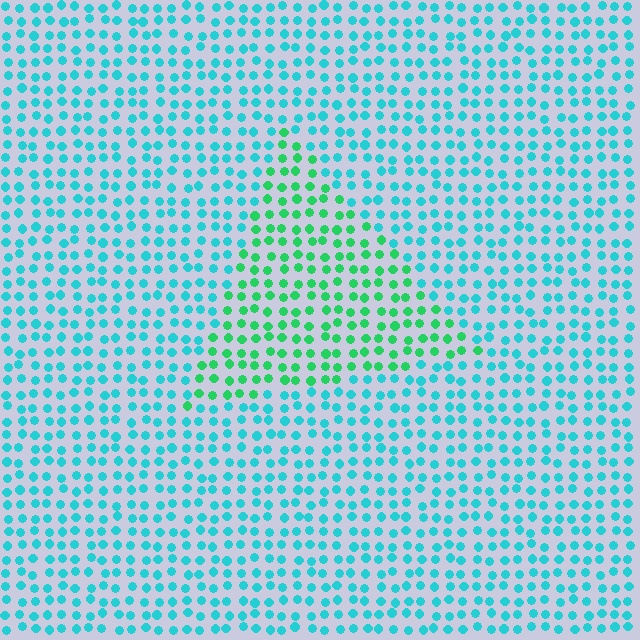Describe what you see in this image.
The image is filled with small cyan elements in a uniform arrangement. A triangle-shaped region is visible where the elements are tinted to a slightly different hue, forming a subtle color boundary.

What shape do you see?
I see a triangle.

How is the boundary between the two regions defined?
The boundary is defined purely by a slight shift in hue (about 41 degrees). Spacing, size, and orientation are identical on both sides.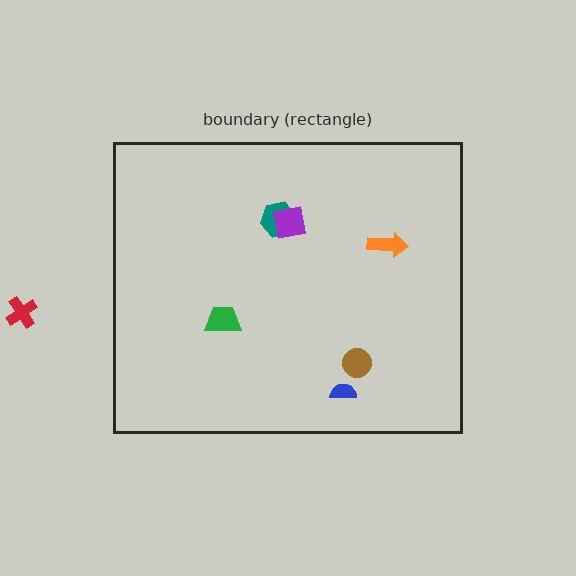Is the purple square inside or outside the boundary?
Inside.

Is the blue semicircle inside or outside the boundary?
Inside.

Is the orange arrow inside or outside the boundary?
Inside.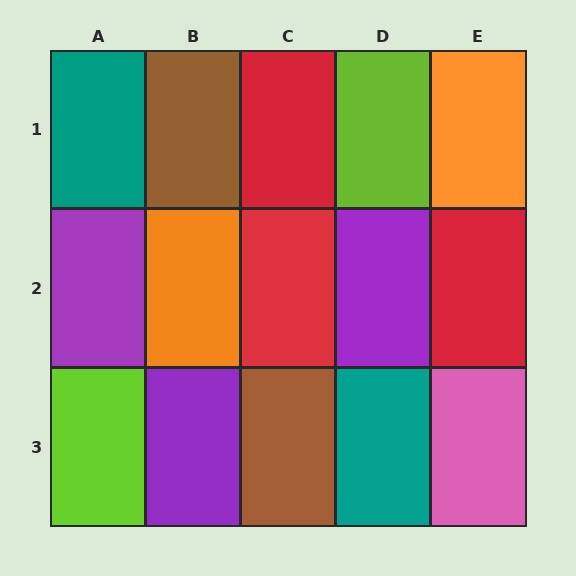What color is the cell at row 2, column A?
Purple.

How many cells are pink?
1 cell is pink.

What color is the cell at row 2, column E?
Red.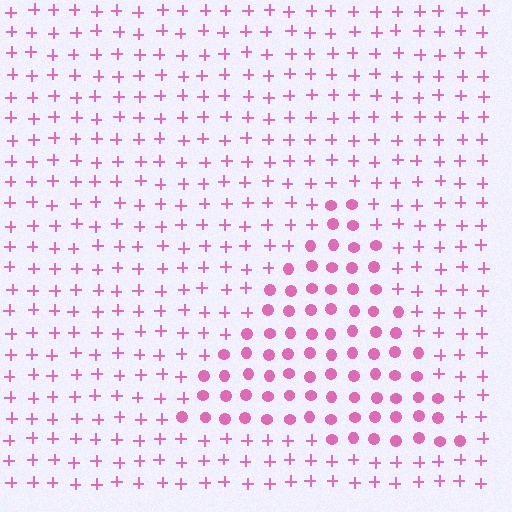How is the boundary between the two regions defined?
The boundary is defined by a change in element shape: circles inside vs. plus signs outside. All elements share the same color and spacing.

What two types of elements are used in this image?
The image uses circles inside the triangle region and plus signs outside it.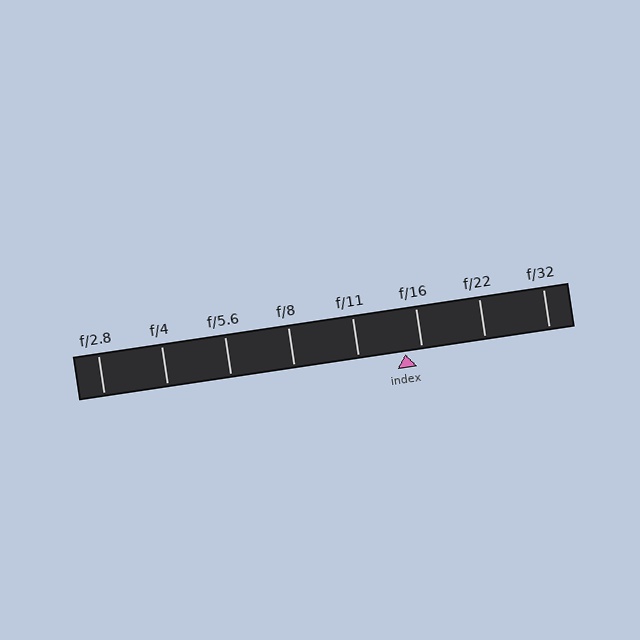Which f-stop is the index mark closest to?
The index mark is closest to f/16.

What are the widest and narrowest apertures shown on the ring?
The widest aperture shown is f/2.8 and the narrowest is f/32.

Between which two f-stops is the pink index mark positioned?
The index mark is between f/11 and f/16.